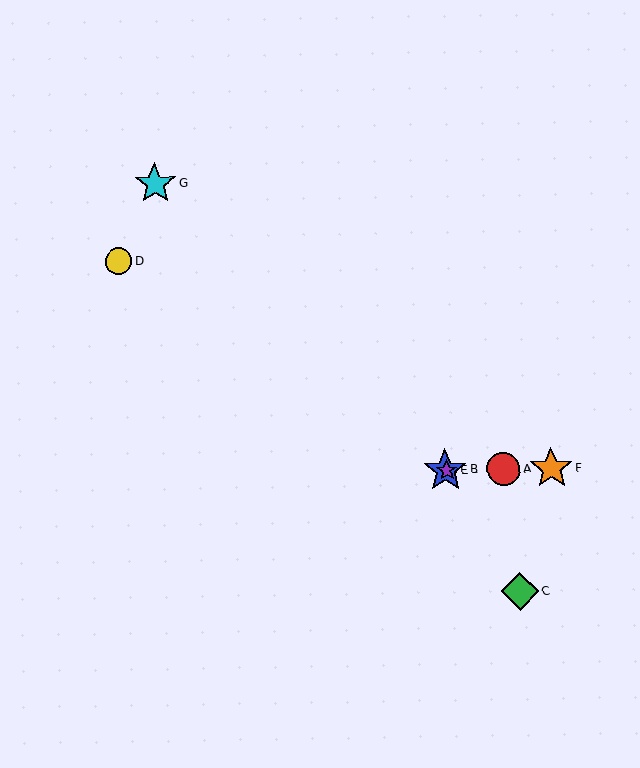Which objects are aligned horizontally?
Objects A, B, E, F are aligned horizontally.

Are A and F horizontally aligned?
Yes, both are at y≈469.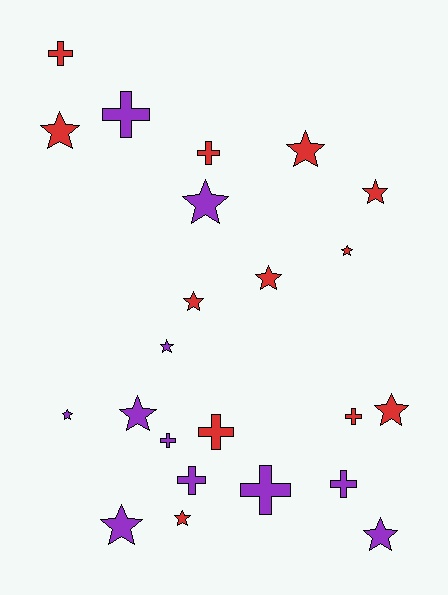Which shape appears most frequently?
Star, with 14 objects.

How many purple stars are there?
There are 6 purple stars.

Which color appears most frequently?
Red, with 12 objects.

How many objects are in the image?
There are 23 objects.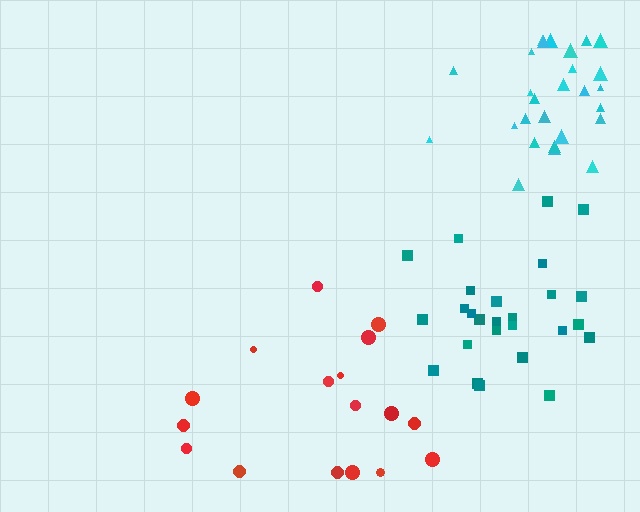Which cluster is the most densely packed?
Cyan.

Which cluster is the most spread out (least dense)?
Red.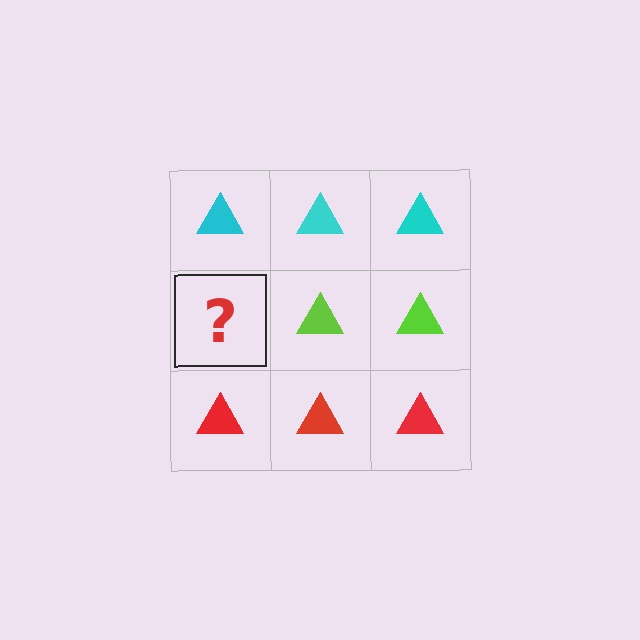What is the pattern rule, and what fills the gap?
The rule is that each row has a consistent color. The gap should be filled with a lime triangle.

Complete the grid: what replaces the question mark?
The question mark should be replaced with a lime triangle.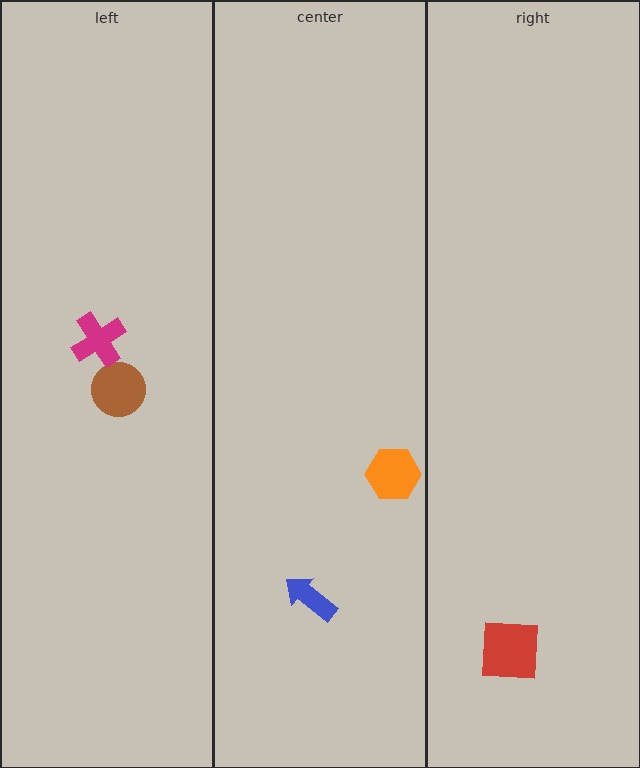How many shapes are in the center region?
2.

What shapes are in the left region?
The brown circle, the magenta cross.